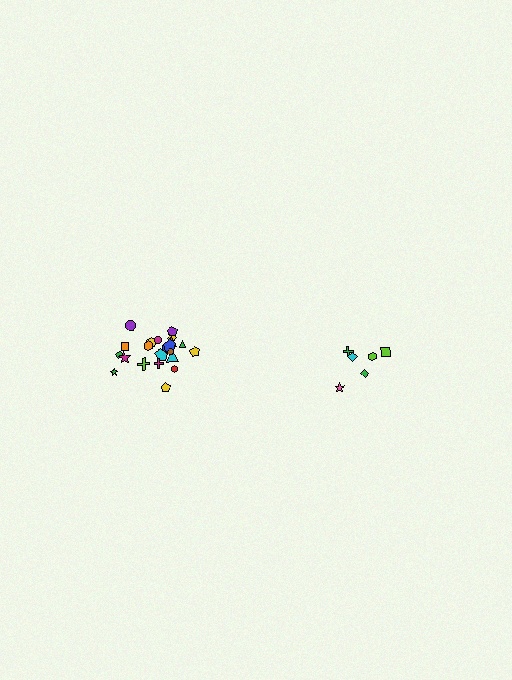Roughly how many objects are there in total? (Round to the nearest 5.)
Roughly 30 objects in total.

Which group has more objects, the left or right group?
The left group.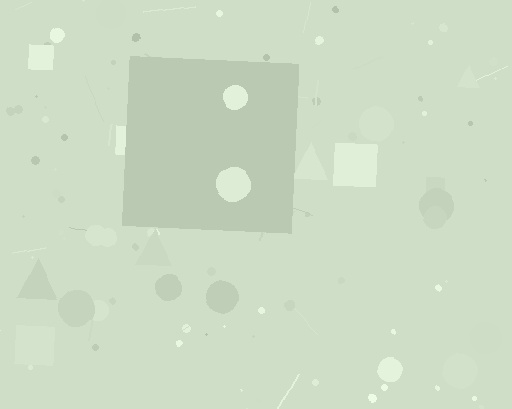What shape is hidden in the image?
A square is hidden in the image.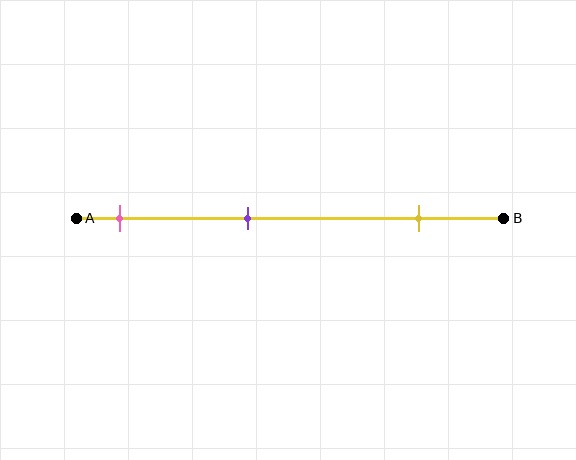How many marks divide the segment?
There are 3 marks dividing the segment.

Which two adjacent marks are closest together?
The pink and purple marks are the closest adjacent pair.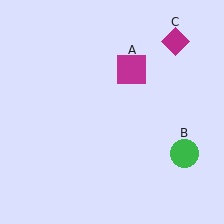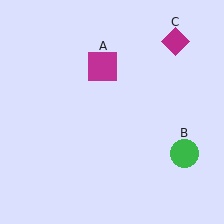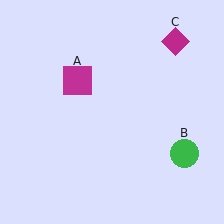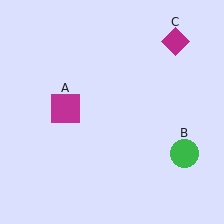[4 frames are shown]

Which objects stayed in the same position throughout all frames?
Green circle (object B) and magenta diamond (object C) remained stationary.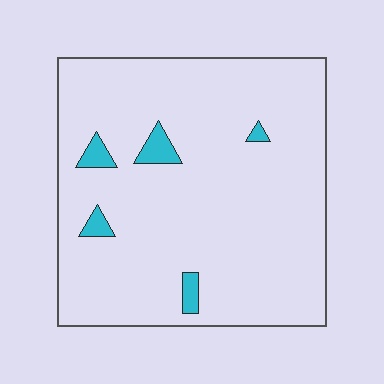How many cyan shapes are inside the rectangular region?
5.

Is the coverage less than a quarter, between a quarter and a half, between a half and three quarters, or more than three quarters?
Less than a quarter.